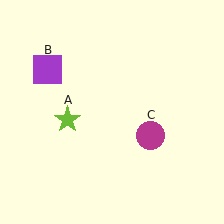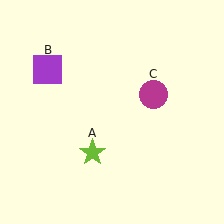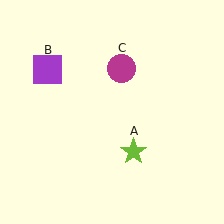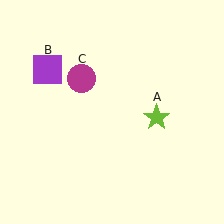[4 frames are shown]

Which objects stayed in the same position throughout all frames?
Purple square (object B) remained stationary.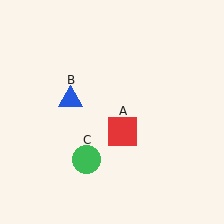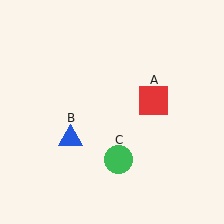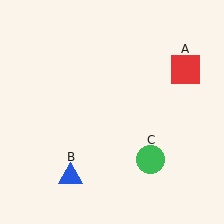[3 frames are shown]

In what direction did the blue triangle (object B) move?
The blue triangle (object B) moved down.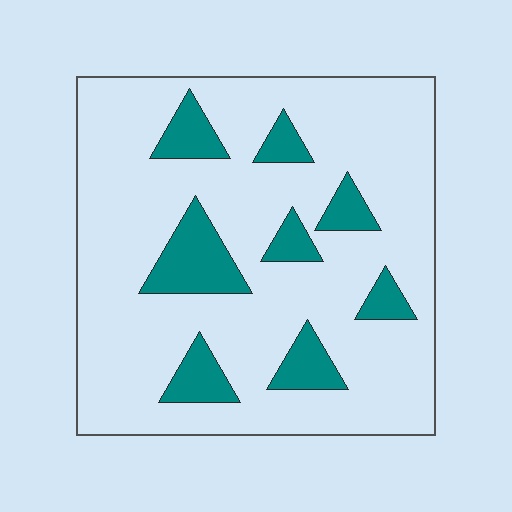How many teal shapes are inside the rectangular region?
8.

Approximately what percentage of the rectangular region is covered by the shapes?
Approximately 15%.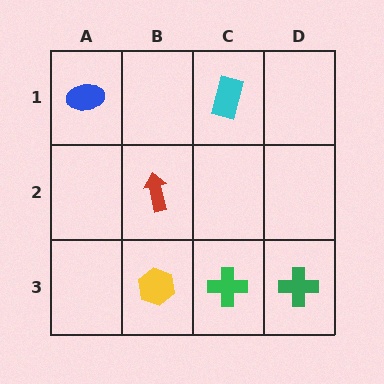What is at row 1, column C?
A cyan rectangle.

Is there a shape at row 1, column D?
No, that cell is empty.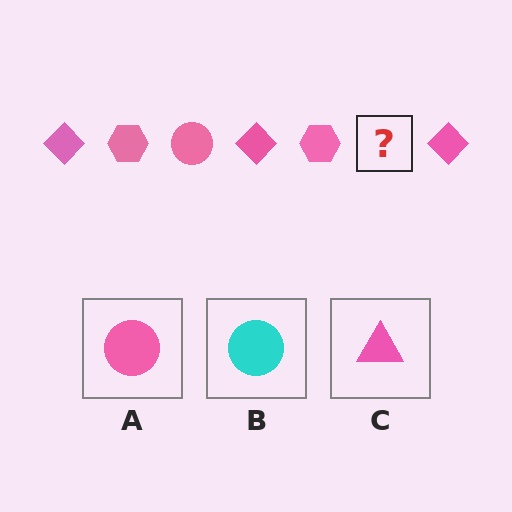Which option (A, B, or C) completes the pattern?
A.